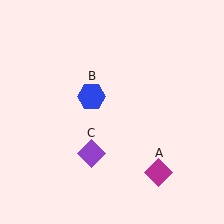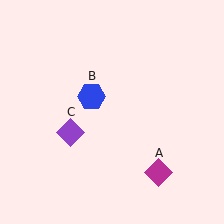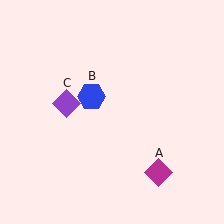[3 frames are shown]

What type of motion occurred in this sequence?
The purple diamond (object C) rotated clockwise around the center of the scene.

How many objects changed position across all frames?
1 object changed position: purple diamond (object C).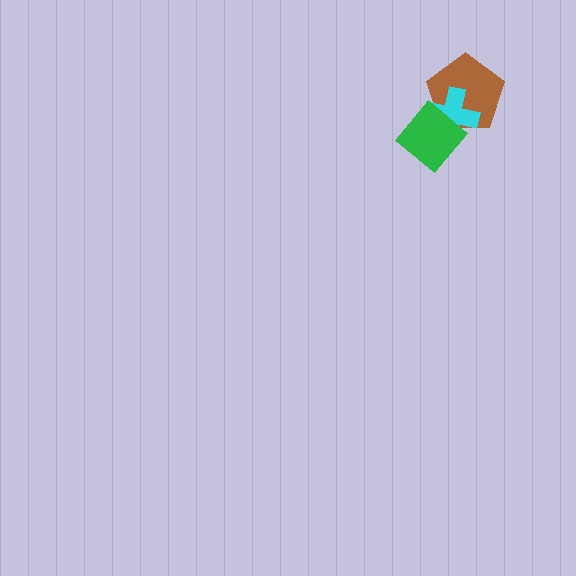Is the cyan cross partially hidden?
Yes, it is partially covered by another shape.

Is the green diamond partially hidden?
No, no other shape covers it.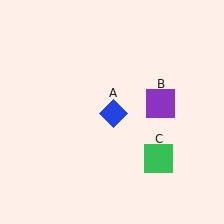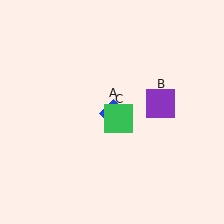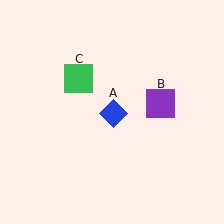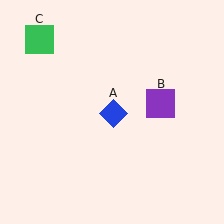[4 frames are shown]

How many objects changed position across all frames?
1 object changed position: green square (object C).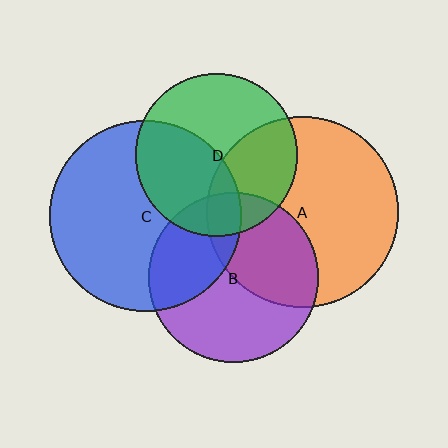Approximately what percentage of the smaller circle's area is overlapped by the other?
Approximately 15%.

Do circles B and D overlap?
Yes.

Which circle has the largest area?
Circle C (blue).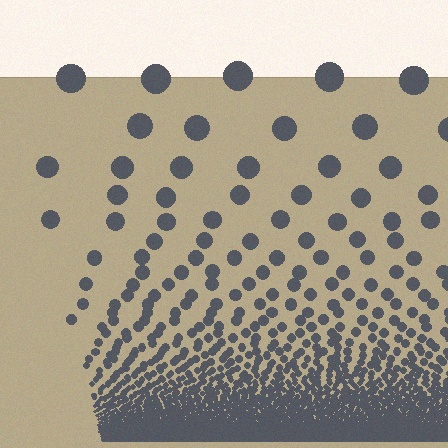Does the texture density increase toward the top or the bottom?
Density increases toward the bottom.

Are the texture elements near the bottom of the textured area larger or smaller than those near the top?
Smaller. The gradient is inverted — elements near the bottom are smaller and denser.